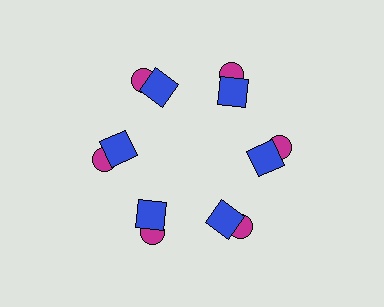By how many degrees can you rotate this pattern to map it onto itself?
The pattern maps onto itself every 60 degrees of rotation.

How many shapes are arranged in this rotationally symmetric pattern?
There are 12 shapes, arranged in 6 groups of 2.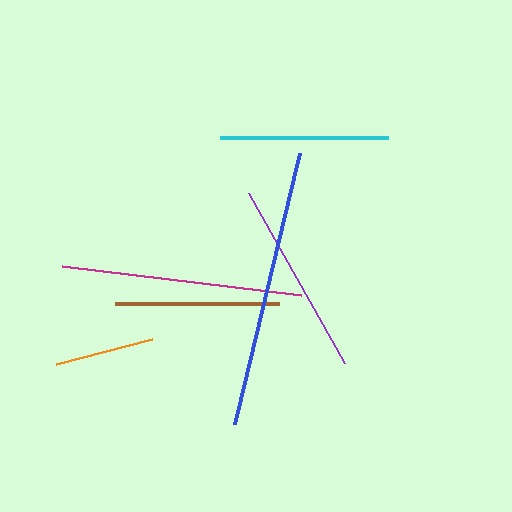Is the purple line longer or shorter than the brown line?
The purple line is longer than the brown line.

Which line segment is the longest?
The blue line is the longest at approximately 279 pixels.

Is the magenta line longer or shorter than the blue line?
The blue line is longer than the magenta line.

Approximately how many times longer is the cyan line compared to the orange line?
The cyan line is approximately 1.7 times the length of the orange line.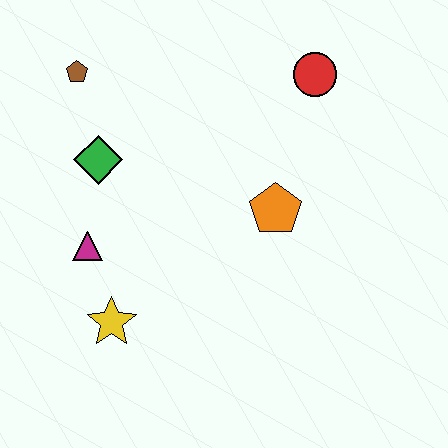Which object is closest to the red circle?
The orange pentagon is closest to the red circle.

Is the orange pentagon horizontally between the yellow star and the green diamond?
No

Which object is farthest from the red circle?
The yellow star is farthest from the red circle.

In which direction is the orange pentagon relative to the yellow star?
The orange pentagon is to the right of the yellow star.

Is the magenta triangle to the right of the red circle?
No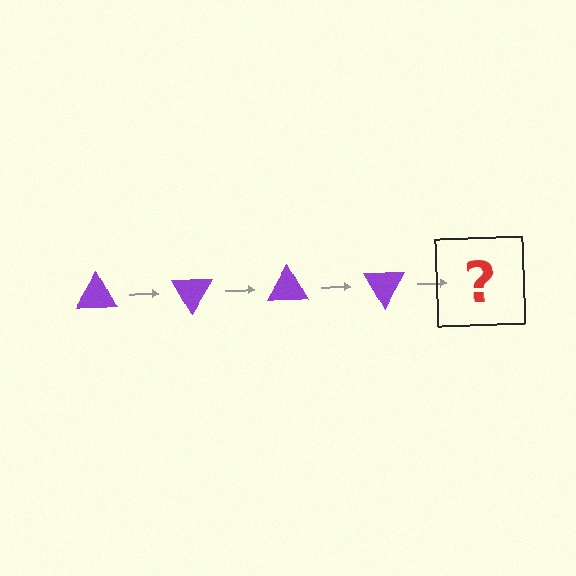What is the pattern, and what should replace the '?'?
The pattern is that the triangle rotates 60 degrees each step. The '?' should be a purple triangle rotated 240 degrees.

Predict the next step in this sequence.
The next step is a purple triangle rotated 240 degrees.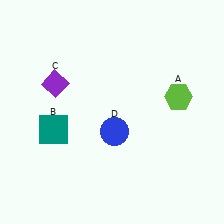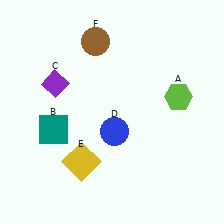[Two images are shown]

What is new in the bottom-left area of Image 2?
A yellow square (E) was added in the bottom-left area of Image 2.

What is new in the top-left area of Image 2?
A brown circle (F) was added in the top-left area of Image 2.